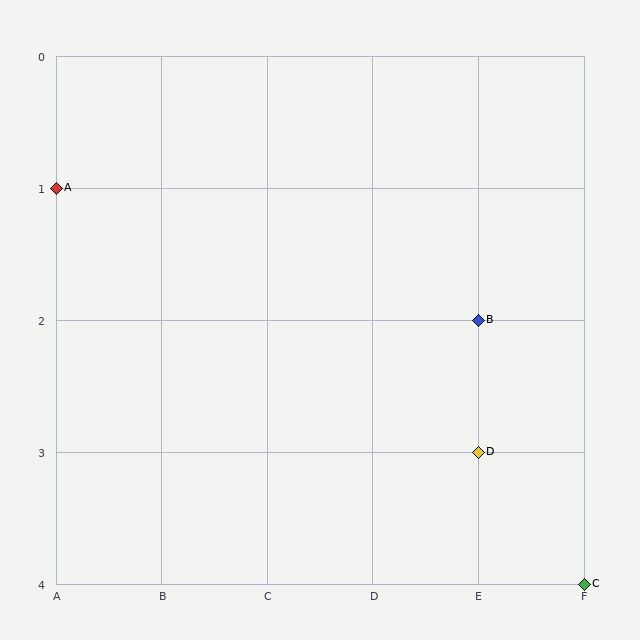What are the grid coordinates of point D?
Point D is at grid coordinates (E, 3).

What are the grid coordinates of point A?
Point A is at grid coordinates (A, 1).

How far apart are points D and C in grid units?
Points D and C are 1 column and 1 row apart (about 1.4 grid units diagonally).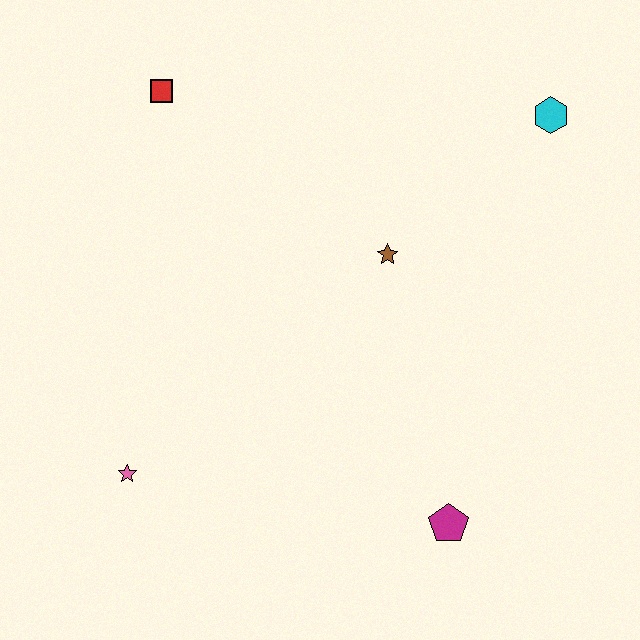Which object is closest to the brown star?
The cyan hexagon is closest to the brown star.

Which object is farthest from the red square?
The magenta pentagon is farthest from the red square.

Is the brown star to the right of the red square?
Yes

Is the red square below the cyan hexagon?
No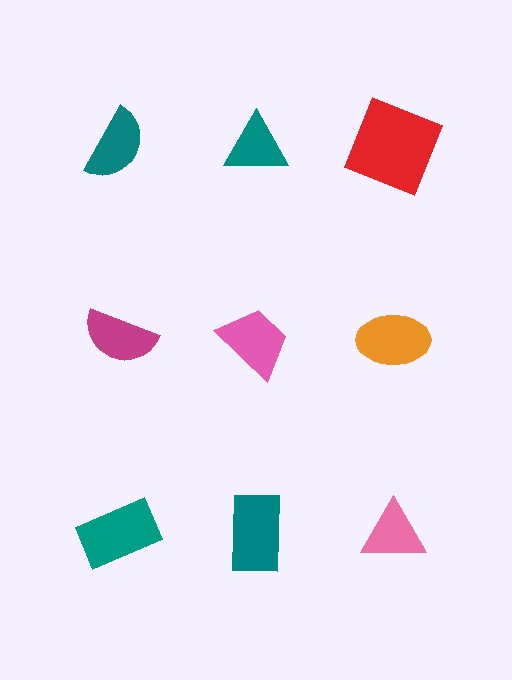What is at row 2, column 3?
An orange ellipse.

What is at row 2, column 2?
A pink trapezoid.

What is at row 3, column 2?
A teal rectangle.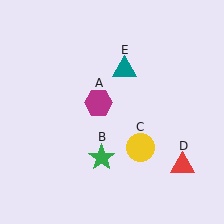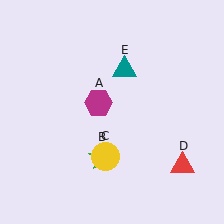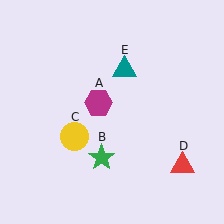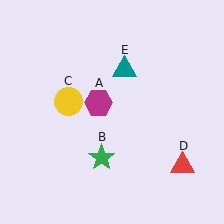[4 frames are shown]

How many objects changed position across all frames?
1 object changed position: yellow circle (object C).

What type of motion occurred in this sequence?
The yellow circle (object C) rotated clockwise around the center of the scene.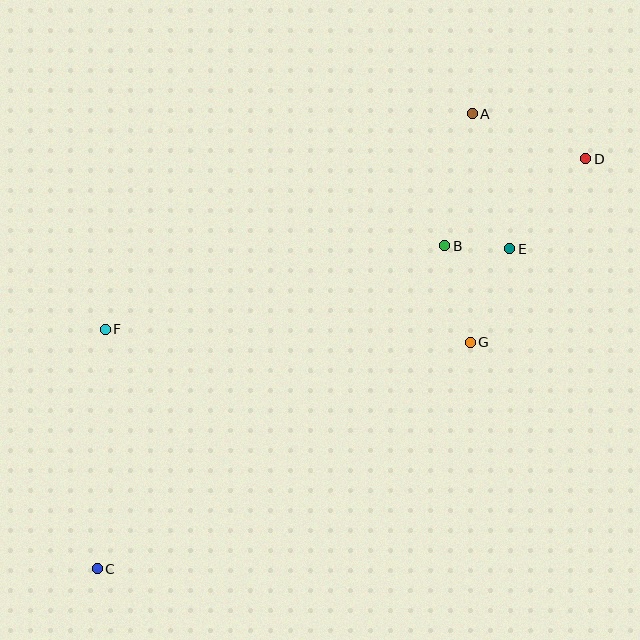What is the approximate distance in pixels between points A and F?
The distance between A and F is approximately 425 pixels.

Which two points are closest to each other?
Points B and E are closest to each other.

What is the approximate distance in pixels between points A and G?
The distance between A and G is approximately 228 pixels.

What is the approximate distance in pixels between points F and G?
The distance between F and G is approximately 365 pixels.